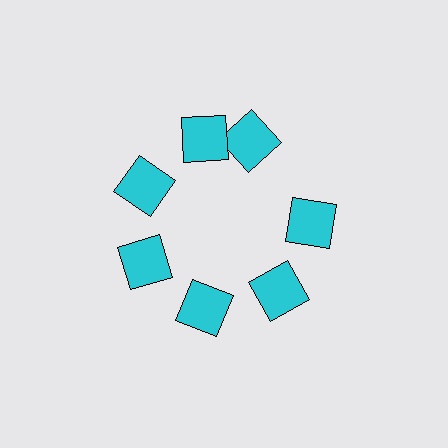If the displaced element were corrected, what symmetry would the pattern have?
It would have 7-fold rotational symmetry — the pattern would map onto itself every 51 degrees.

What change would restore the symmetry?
The symmetry would be restored by rotating it back into even spacing with its neighbors so that all 7 squares sit at equal angles and equal distance from the center.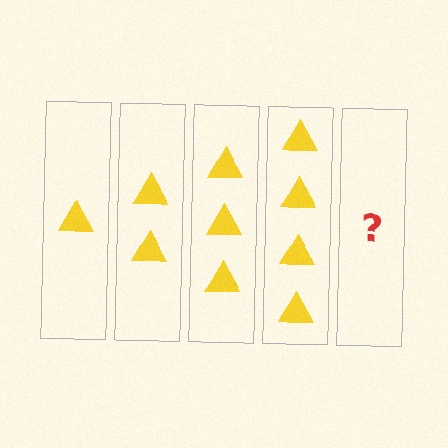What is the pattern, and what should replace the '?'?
The pattern is that each step adds one more triangle. The '?' should be 5 triangles.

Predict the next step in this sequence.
The next step is 5 triangles.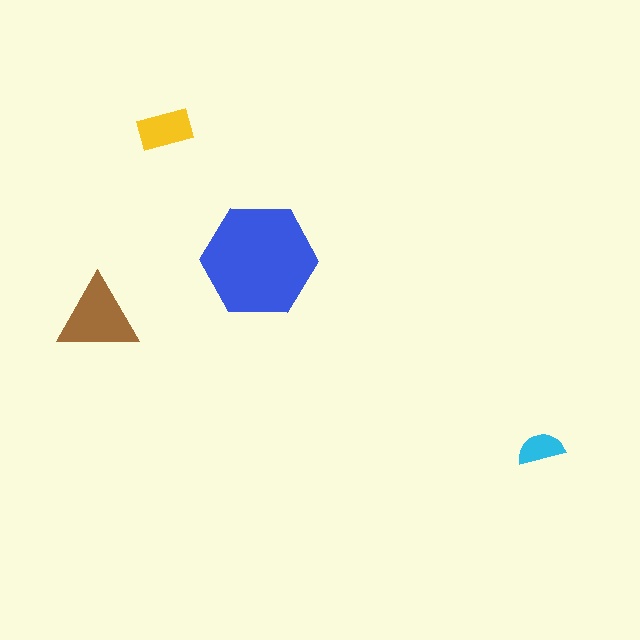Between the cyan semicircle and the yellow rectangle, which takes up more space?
The yellow rectangle.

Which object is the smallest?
The cyan semicircle.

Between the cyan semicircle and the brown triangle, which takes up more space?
The brown triangle.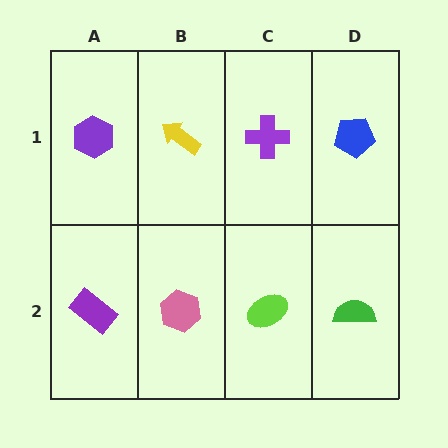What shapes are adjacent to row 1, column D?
A green semicircle (row 2, column D), a purple cross (row 1, column C).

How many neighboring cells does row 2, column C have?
3.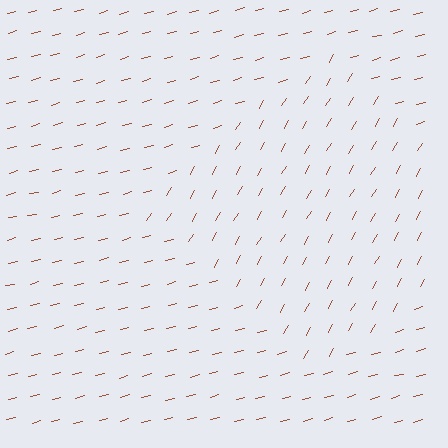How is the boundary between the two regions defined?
The boundary is defined purely by a change in line orientation (approximately 45 degrees difference). All lines are the same color and thickness.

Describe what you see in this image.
The image is filled with small brown line segments. A diamond region in the image has lines oriented differently from the surrounding lines, creating a visible texture boundary.